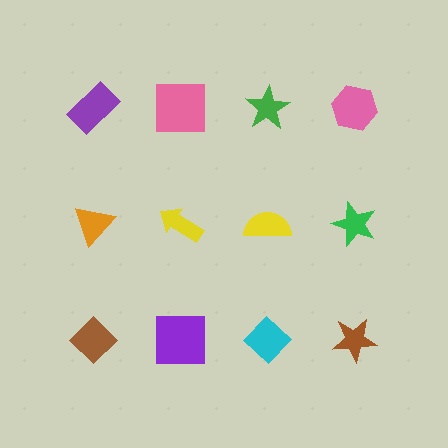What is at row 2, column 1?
An orange triangle.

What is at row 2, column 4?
A green star.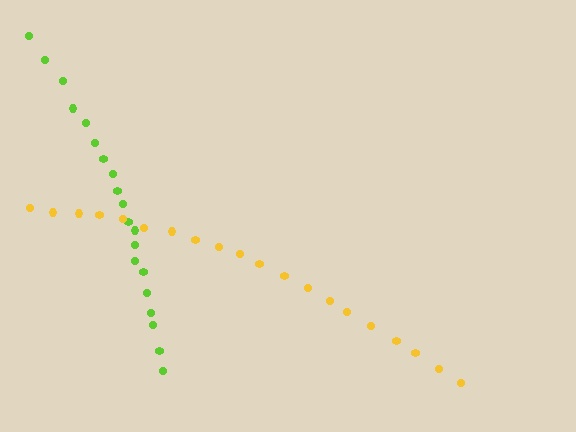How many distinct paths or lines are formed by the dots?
There are 2 distinct paths.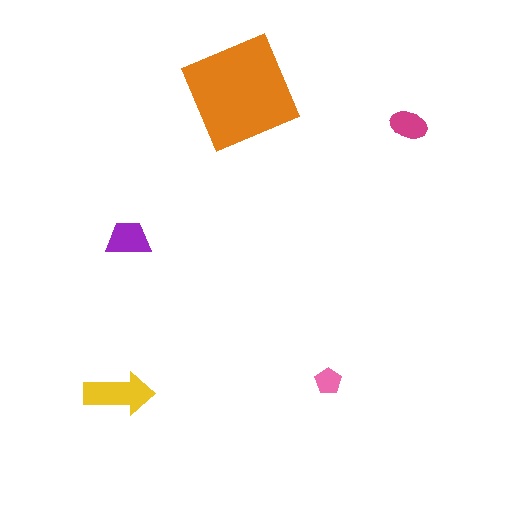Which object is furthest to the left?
The yellow arrow is leftmost.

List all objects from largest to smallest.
The orange square, the yellow arrow, the purple trapezoid, the magenta ellipse, the pink pentagon.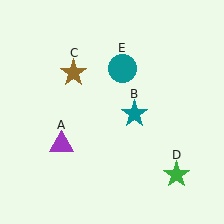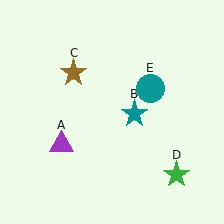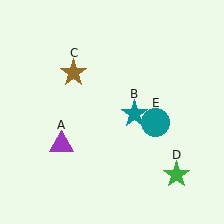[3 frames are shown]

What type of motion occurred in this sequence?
The teal circle (object E) rotated clockwise around the center of the scene.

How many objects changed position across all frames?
1 object changed position: teal circle (object E).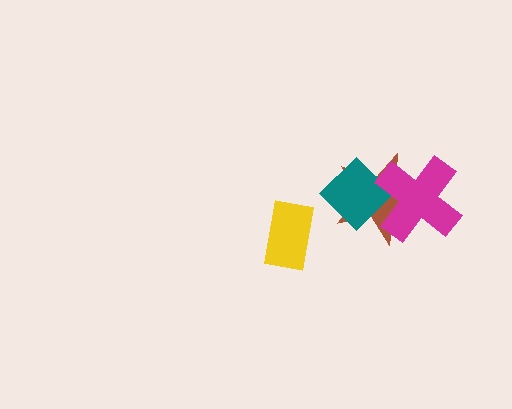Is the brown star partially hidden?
Yes, it is partially covered by another shape.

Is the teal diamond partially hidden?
Yes, it is partially covered by another shape.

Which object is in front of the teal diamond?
The magenta cross is in front of the teal diamond.